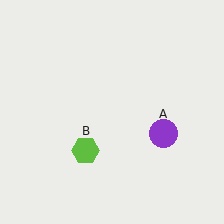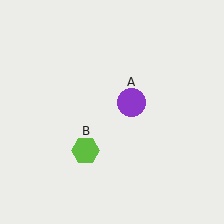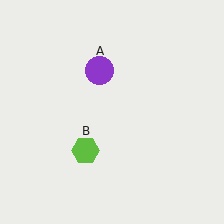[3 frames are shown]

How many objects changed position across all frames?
1 object changed position: purple circle (object A).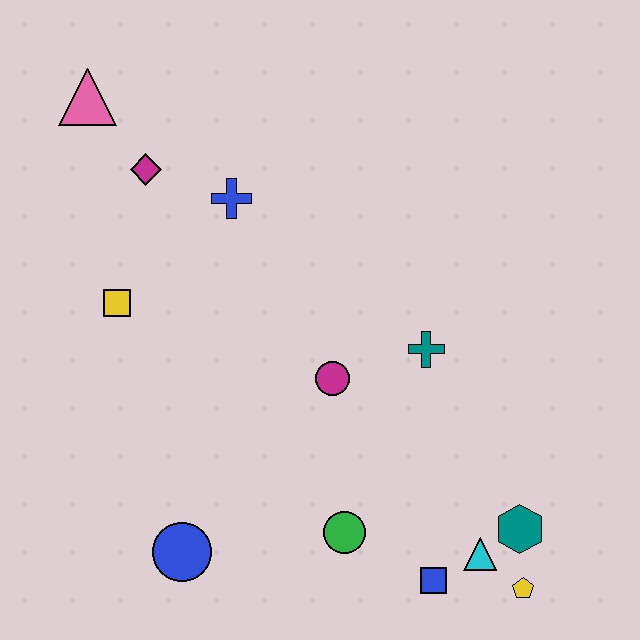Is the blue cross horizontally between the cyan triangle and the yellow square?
Yes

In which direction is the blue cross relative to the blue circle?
The blue cross is above the blue circle.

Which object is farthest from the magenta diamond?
The yellow pentagon is farthest from the magenta diamond.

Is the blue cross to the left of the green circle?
Yes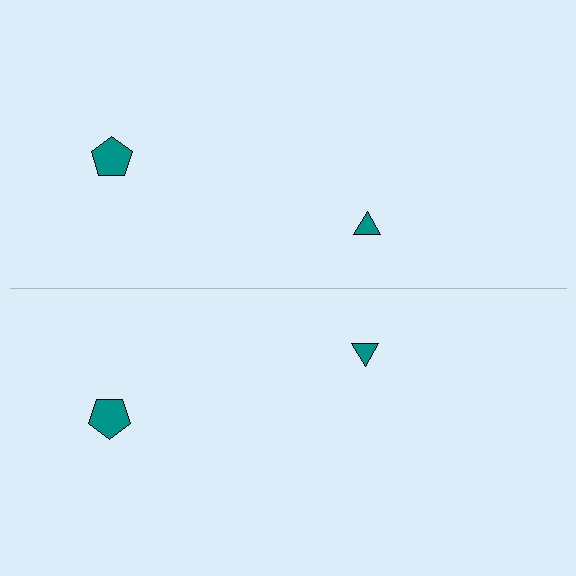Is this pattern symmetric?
Yes, this pattern has bilateral (reflection) symmetry.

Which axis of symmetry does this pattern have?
The pattern has a horizontal axis of symmetry running through the center of the image.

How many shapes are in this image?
There are 4 shapes in this image.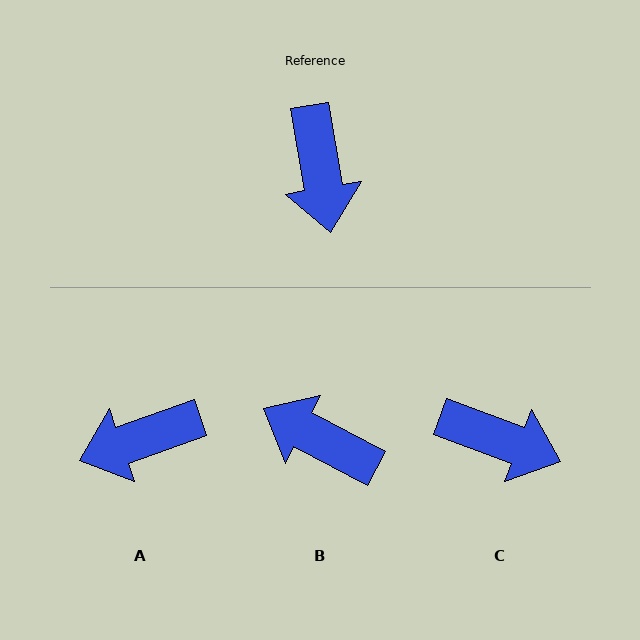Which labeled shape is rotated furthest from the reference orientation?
B, about 127 degrees away.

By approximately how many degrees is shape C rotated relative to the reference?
Approximately 60 degrees counter-clockwise.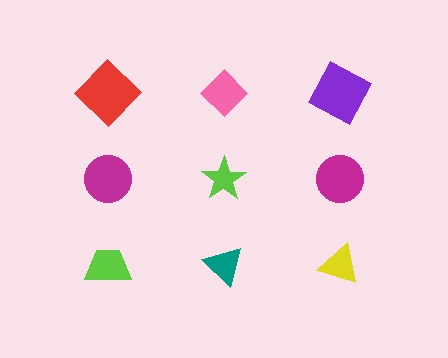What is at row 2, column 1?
A magenta circle.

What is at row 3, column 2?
A teal triangle.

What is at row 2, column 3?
A magenta circle.